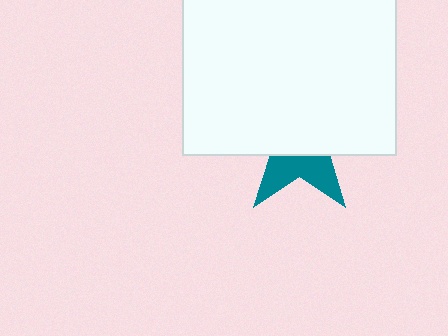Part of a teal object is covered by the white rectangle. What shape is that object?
It is a star.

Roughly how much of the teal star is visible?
A small part of it is visible (roughly 36%).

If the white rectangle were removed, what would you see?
You would see the complete teal star.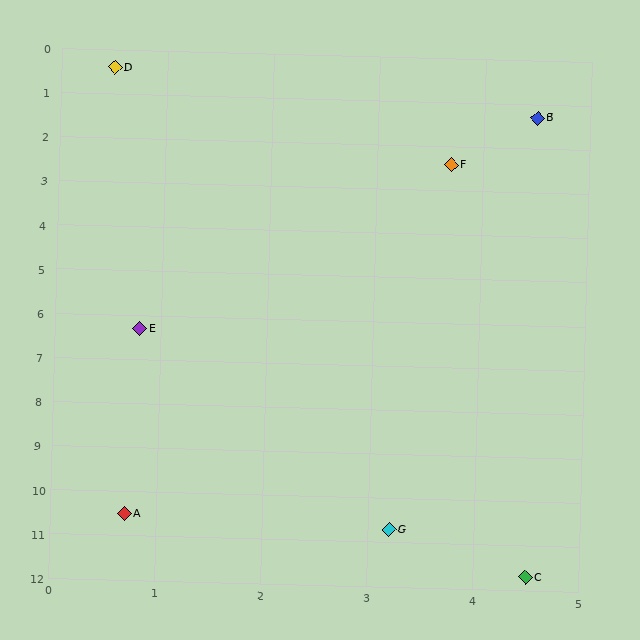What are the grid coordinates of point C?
Point C is at approximately (4.5, 11.7).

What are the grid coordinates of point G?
Point G is at approximately (3.2, 10.7).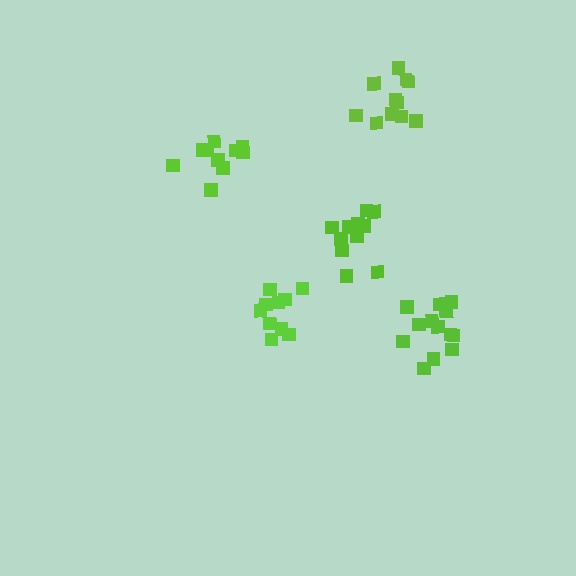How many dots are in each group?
Group 1: 11 dots, Group 2: 10 dots, Group 3: 13 dots, Group 4: 11 dots, Group 5: 10 dots (55 total).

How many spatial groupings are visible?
There are 5 spatial groupings.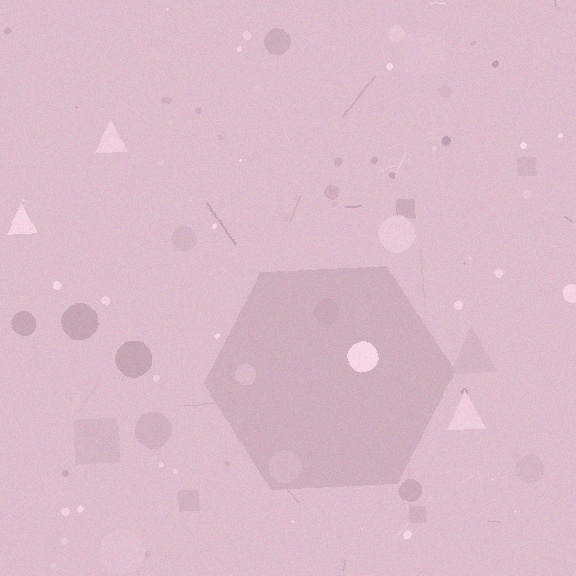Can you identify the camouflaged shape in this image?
The camouflaged shape is a hexagon.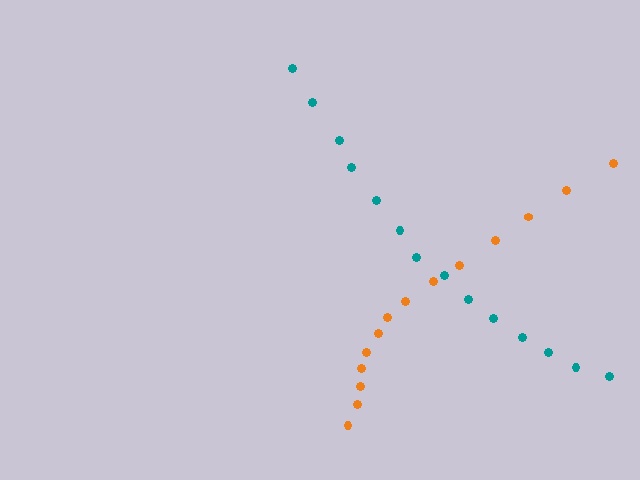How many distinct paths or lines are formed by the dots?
There are 2 distinct paths.